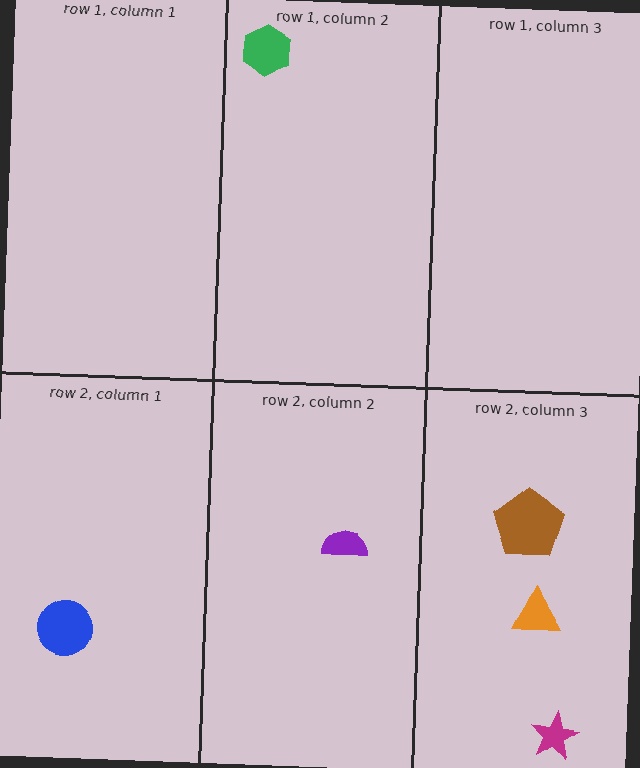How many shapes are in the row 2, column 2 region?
1.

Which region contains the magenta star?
The row 2, column 3 region.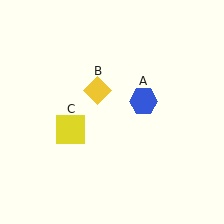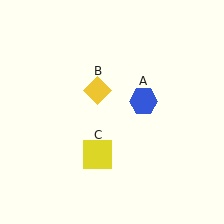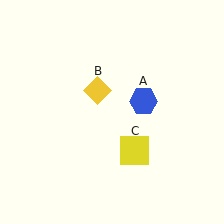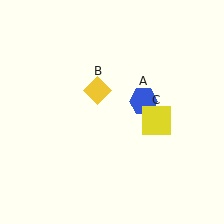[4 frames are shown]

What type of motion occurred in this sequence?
The yellow square (object C) rotated counterclockwise around the center of the scene.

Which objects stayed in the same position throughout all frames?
Blue hexagon (object A) and yellow diamond (object B) remained stationary.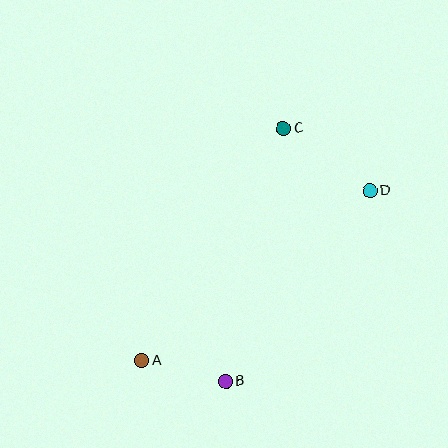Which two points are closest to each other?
Points A and B are closest to each other.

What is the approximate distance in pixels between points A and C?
The distance between A and C is approximately 272 pixels.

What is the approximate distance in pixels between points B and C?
The distance between B and C is approximately 260 pixels.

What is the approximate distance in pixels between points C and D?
The distance between C and D is approximately 107 pixels.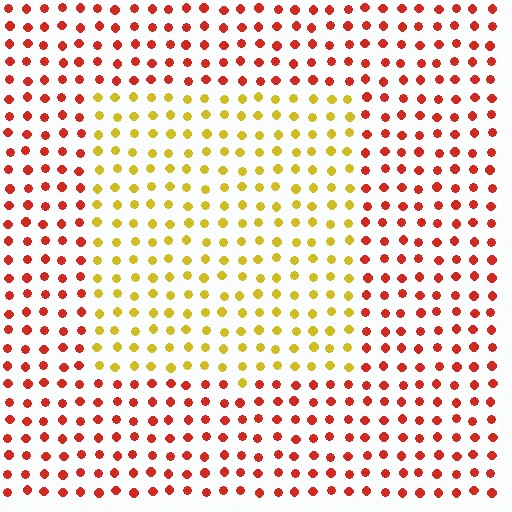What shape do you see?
I see a rectangle.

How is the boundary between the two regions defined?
The boundary is defined purely by a slight shift in hue (about 51 degrees). Spacing, size, and orientation are identical on both sides.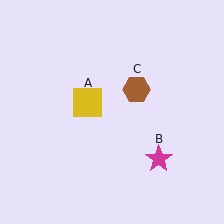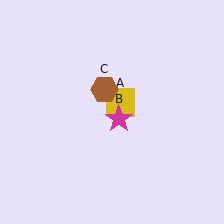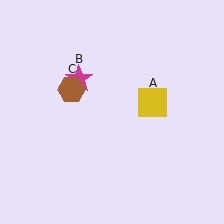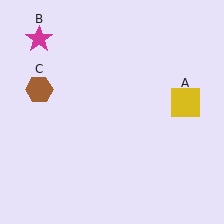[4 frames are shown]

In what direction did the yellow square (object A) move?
The yellow square (object A) moved right.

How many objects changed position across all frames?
3 objects changed position: yellow square (object A), magenta star (object B), brown hexagon (object C).